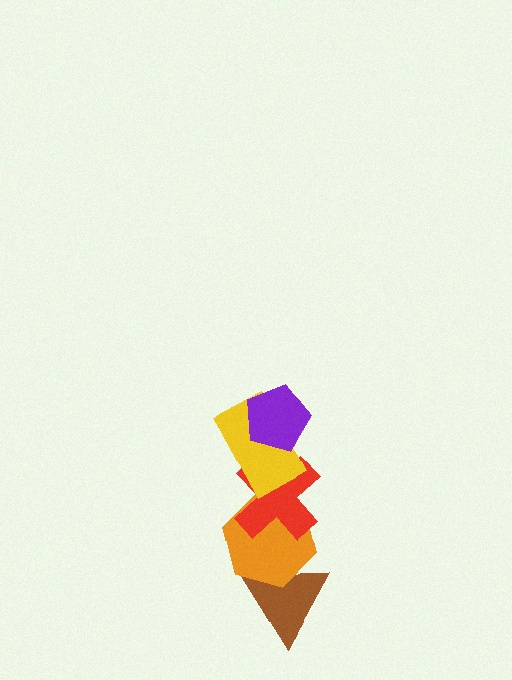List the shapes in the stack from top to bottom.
From top to bottom: the purple pentagon, the yellow rectangle, the red cross, the orange hexagon, the brown triangle.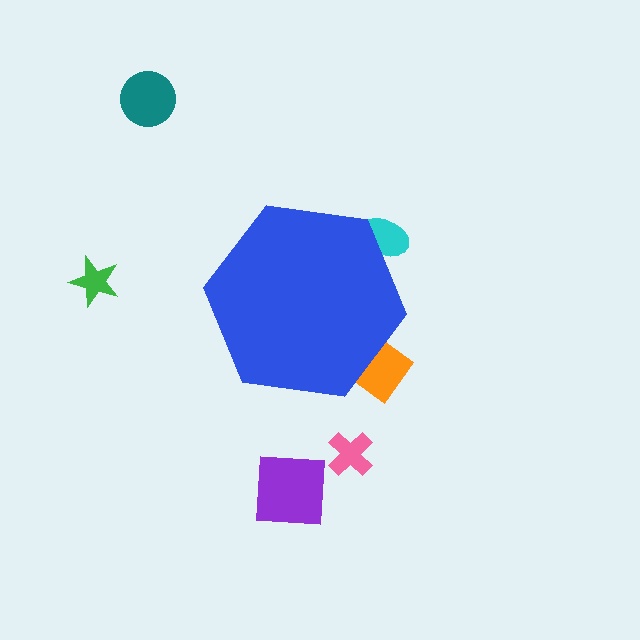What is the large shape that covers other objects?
A blue hexagon.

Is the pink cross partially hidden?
No, the pink cross is fully visible.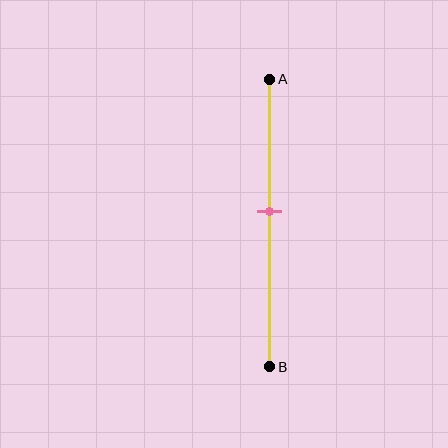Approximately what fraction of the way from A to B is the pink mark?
The pink mark is approximately 45% of the way from A to B.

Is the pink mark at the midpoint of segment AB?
No, the mark is at about 45% from A, not at the 50% midpoint.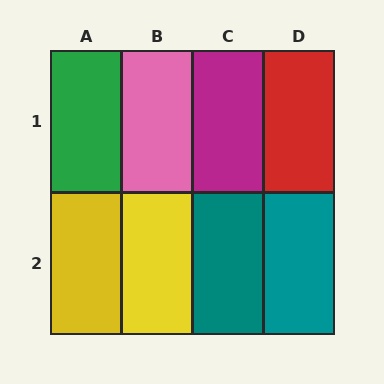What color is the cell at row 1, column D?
Red.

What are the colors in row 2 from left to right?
Yellow, yellow, teal, teal.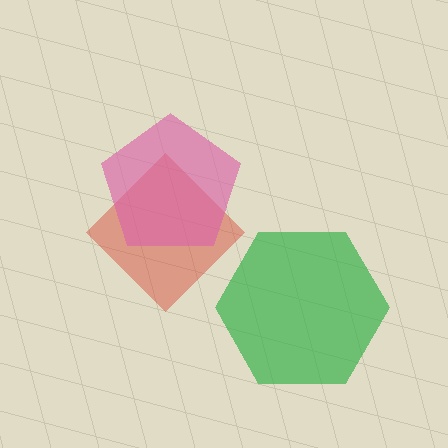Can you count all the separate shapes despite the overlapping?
Yes, there are 3 separate shapes.